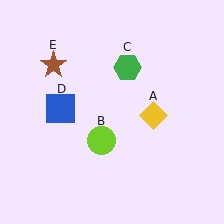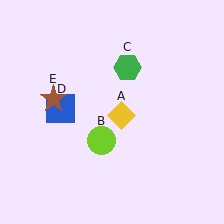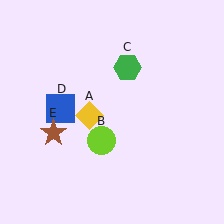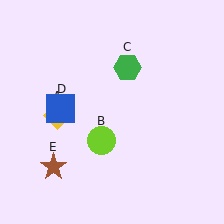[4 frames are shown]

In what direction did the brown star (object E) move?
The brown star (object E) moved down.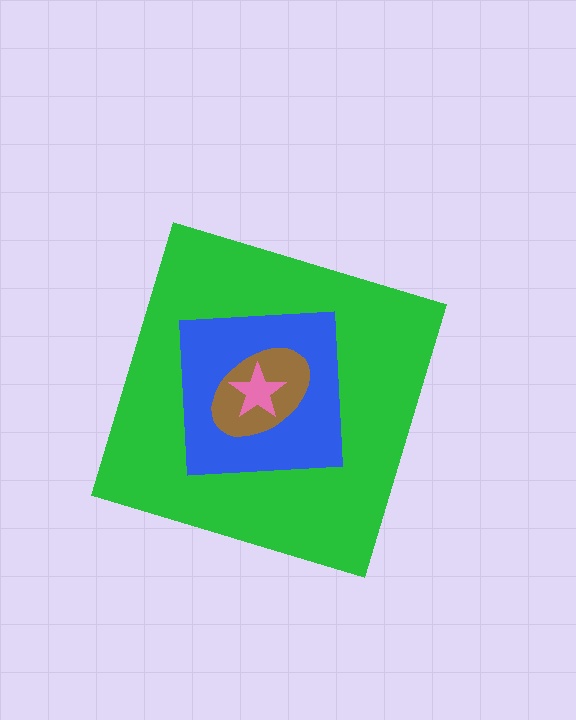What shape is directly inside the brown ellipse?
The pink star.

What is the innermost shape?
The pink star.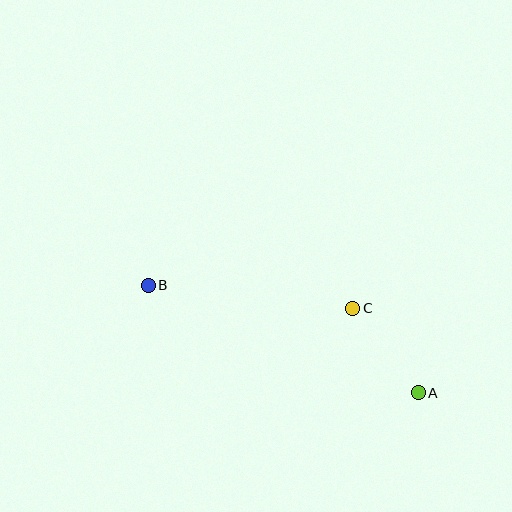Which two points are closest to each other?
Points A and C are closest to each other.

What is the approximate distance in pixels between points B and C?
The distance between B and C is approximately 206 pixels.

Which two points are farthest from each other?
Points A and B are farthest from each other.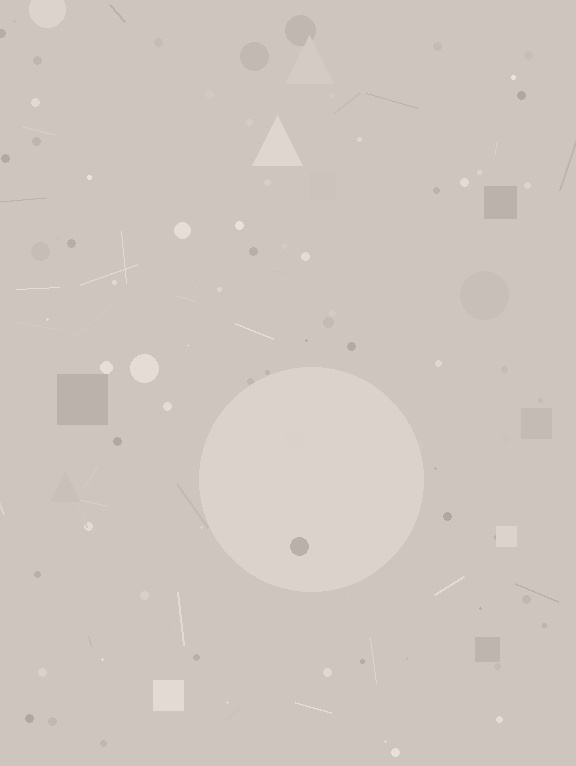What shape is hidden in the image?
A circle is hidden in the image.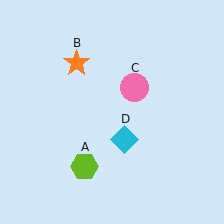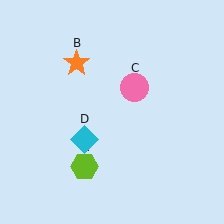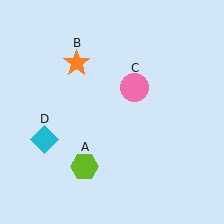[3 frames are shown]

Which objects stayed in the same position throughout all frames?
Lime hexagon (object A) and orange star (object B) and pink circle (object C) remained stationary.